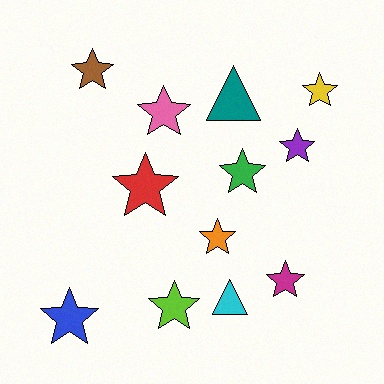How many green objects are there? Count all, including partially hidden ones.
There is 1 green object.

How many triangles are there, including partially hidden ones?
There are 2 triangles.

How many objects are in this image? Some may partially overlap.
There are 12 objects.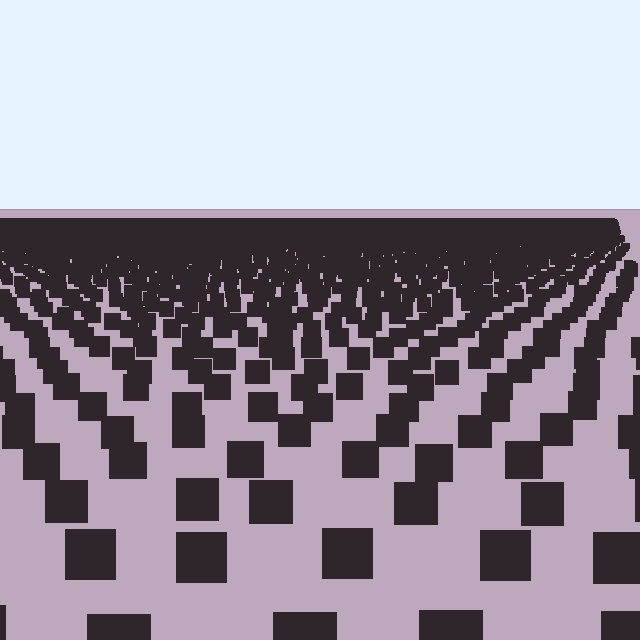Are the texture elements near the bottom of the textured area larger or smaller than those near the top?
Larger. Near the bottom, elements are closer to the viewer and appear at a bigger on-screen size.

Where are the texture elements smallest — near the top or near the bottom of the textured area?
Near the top.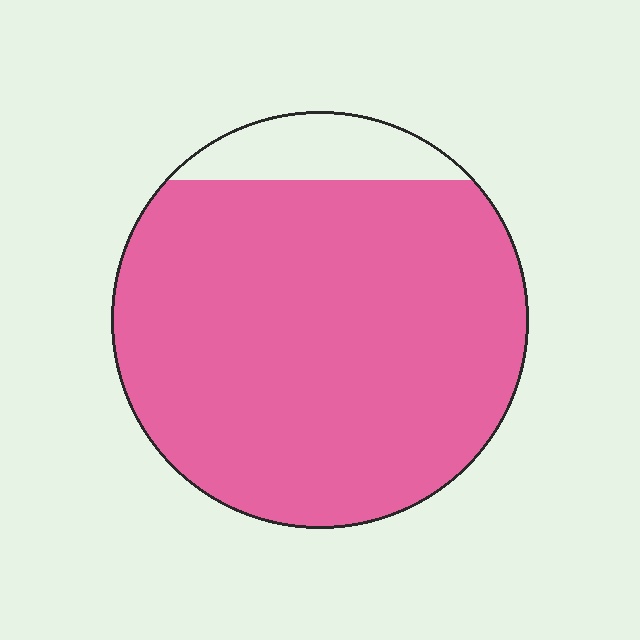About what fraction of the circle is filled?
About nine tenths (9/10).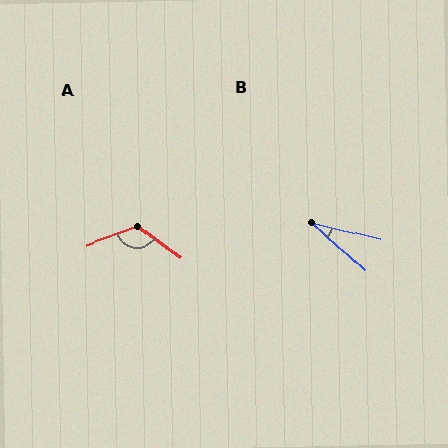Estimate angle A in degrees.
Approximately 123 degrees.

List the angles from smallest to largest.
B (29°), A (123°).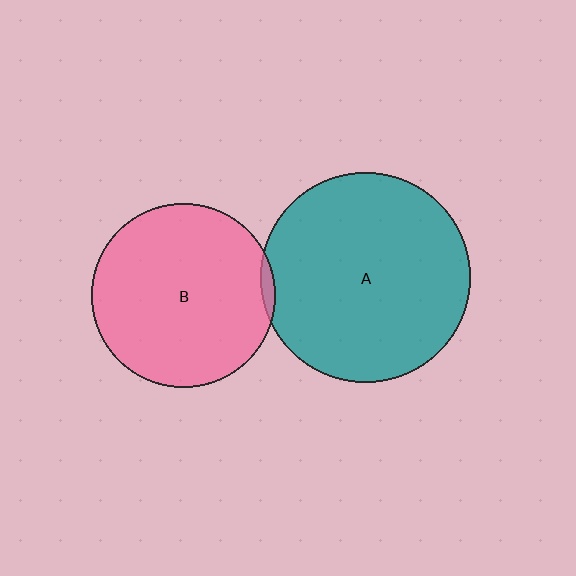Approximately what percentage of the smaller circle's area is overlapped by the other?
Approximately 5%.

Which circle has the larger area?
Circle A (teal).